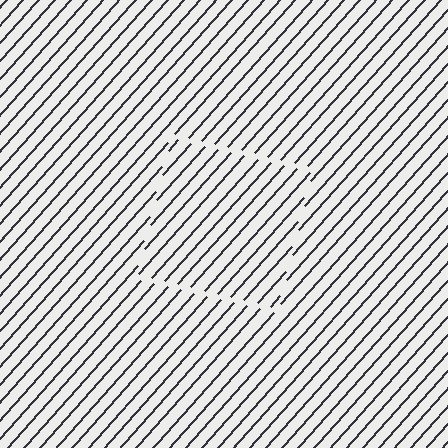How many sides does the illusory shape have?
4 sides — the line-ends trace a square.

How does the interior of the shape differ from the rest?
The interior of the shape contains the same grating, shifted by half a period — the contour is defined by the phase discontinuity where line-ends from the inner and outer gratings abut.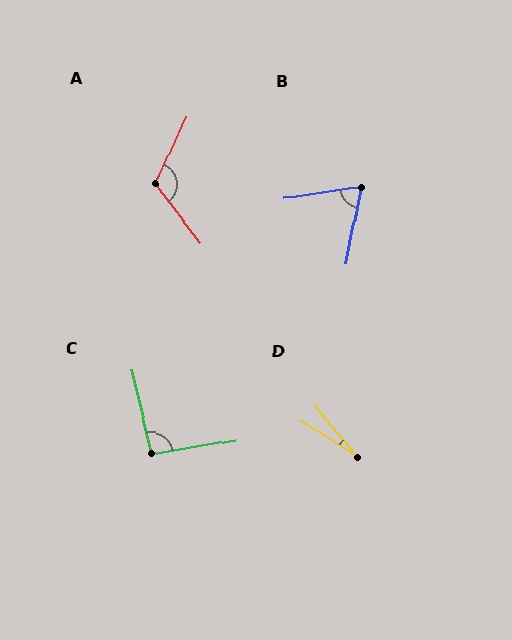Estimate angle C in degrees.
Approximately 94 degrees.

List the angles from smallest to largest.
D (17°), B (71°), C (94°), A (118°).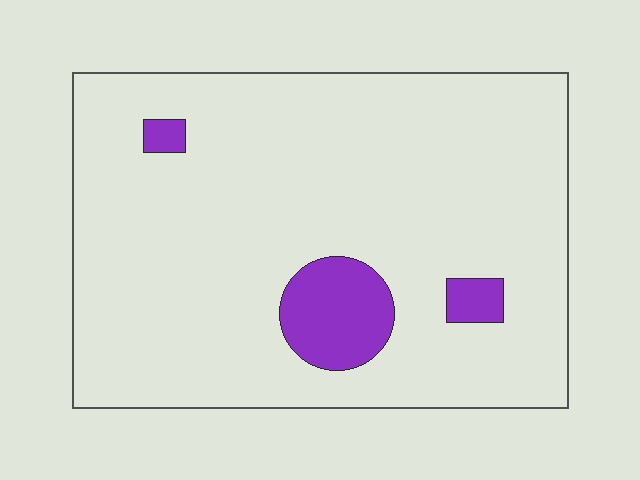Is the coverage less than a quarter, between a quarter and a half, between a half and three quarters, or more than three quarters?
Less than a quarter.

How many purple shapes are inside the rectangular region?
3.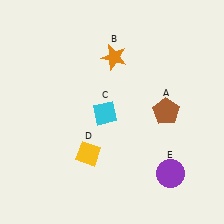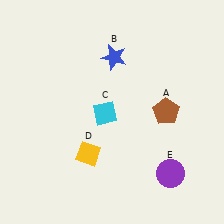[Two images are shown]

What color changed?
The star (B) changed from orange in Image 1 to blue in Image 2.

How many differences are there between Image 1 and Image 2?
There is 1 difference between the two images.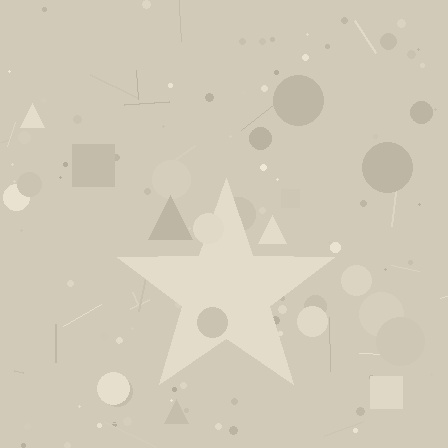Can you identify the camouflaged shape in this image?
The camouflaged shape is a star.